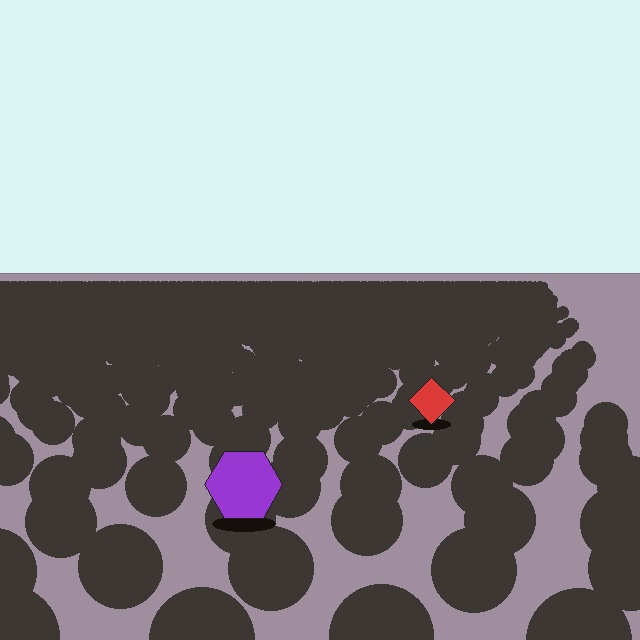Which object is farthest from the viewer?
The red diamond is farthest from the viewer. It appears smaller and the ground texture around it is denser.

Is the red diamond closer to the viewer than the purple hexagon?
No. The purple hexagon is closer — you can tell from the texture gradient: the ground texture is coarser near it.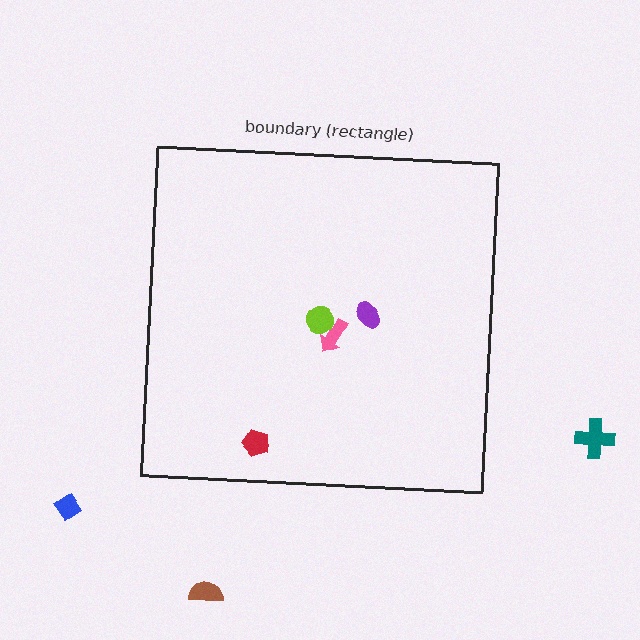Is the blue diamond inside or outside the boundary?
Outside.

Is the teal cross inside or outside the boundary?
Outside.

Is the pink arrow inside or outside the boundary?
Inside.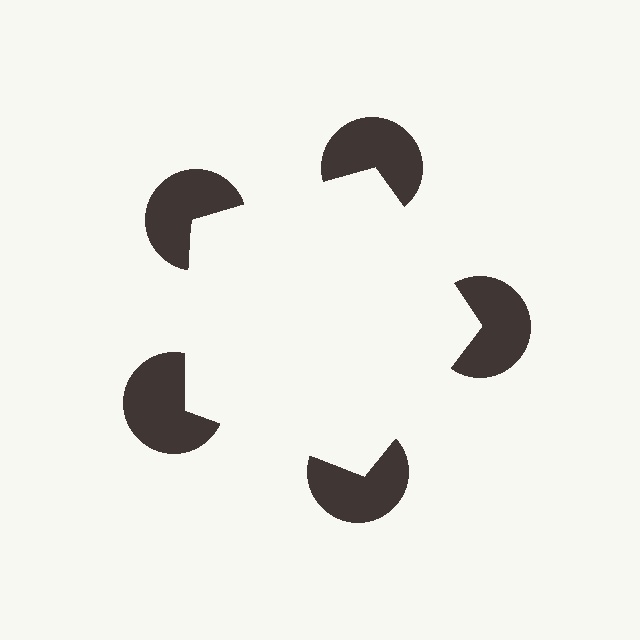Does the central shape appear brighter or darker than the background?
It typically appears slightly brighter than the background, even though no actual brightness change is drawn.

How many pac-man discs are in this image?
There are 5 — one at each vertex of the illusory pentagon.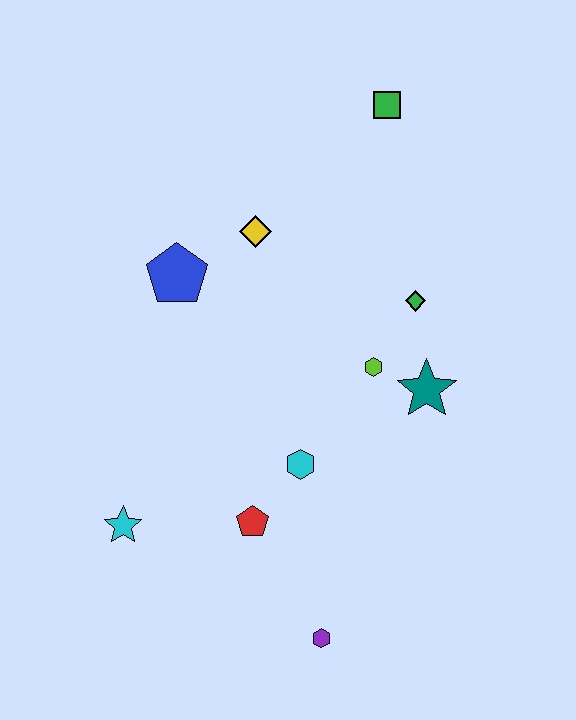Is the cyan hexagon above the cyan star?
Yes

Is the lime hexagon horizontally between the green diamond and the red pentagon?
Yes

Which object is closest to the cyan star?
The red pentagon is closest to the cyan star.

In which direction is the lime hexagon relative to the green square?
The lime hexagon is below the green square.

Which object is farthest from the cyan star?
The green square is farthest from the cyan star.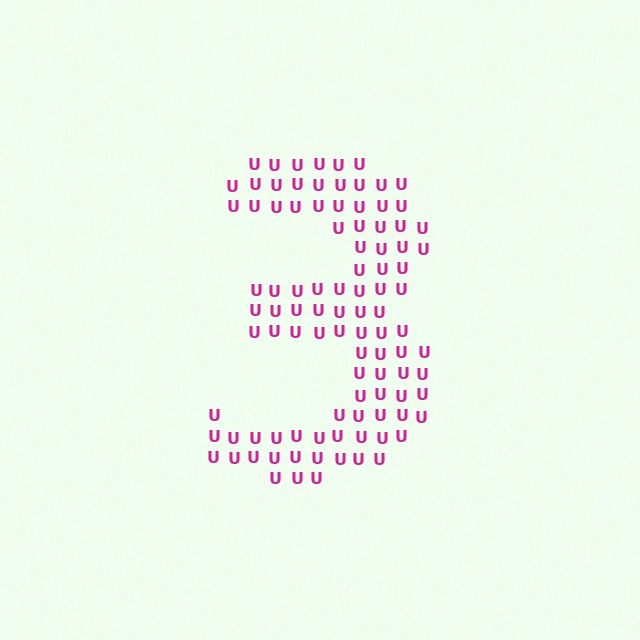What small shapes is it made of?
It is made of small letter U's.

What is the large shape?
The large shape is the digit 3.